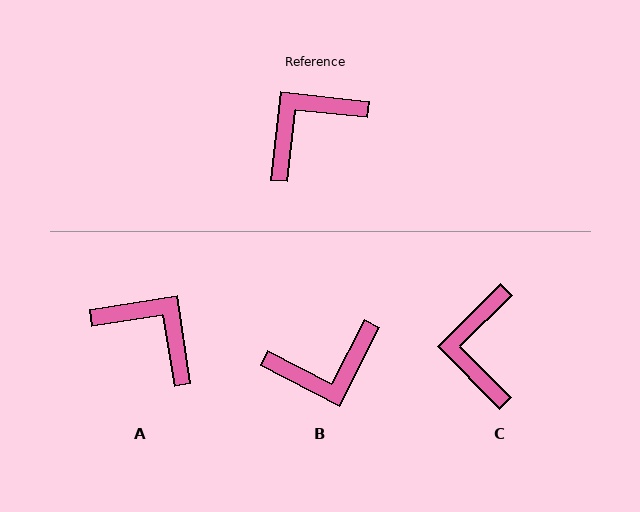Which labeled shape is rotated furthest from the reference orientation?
B, about 159 degrees away.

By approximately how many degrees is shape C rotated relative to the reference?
Approximately 51 degrees counter-clockwise.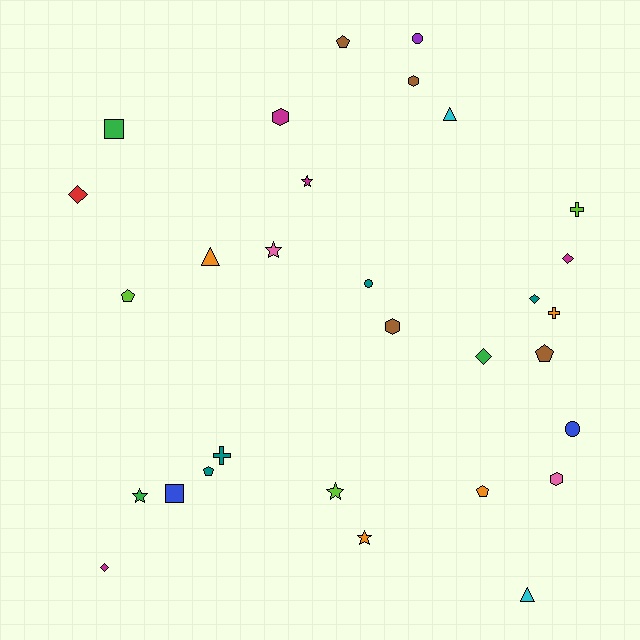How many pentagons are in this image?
There are 5 pentagons.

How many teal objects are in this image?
There are 4 teal objects.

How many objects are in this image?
There are 30 objects.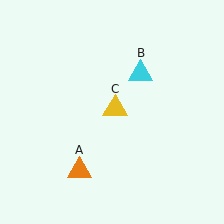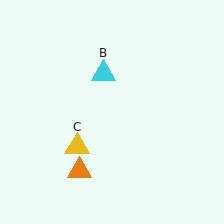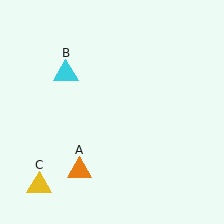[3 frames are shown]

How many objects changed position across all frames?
2 objects changed position: cyan triangle (object B), yellow triangle (object C).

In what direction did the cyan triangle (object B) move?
The cyan triangle (object B) moved left.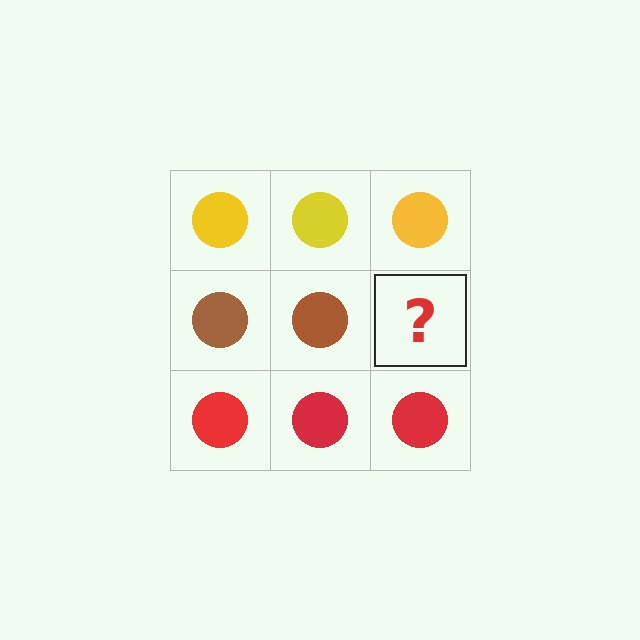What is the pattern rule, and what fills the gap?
The rule is that each row has a consistent color. The gap should be filled with a brown circle.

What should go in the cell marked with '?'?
The missing cell should contain a brown circle.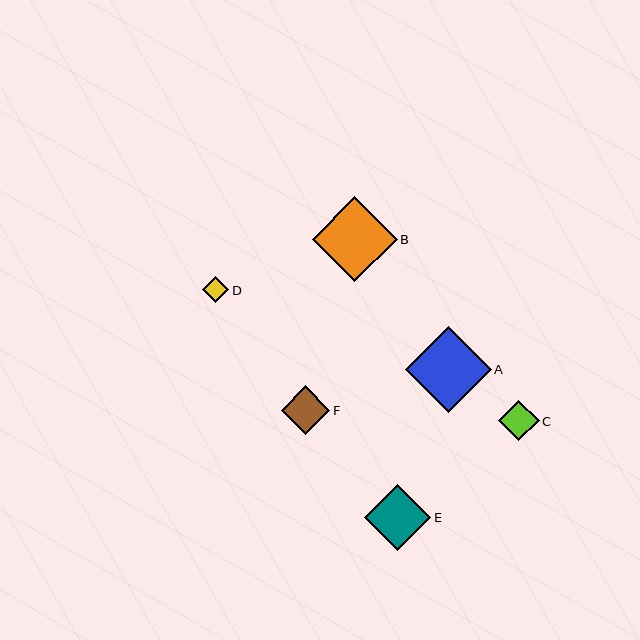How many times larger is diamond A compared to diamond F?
Diamond A is approximately 1.8 times the size of diamond F.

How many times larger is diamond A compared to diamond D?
Diamond A is approximately 3.3 times the size of diamond D.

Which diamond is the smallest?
Diamond D is the smallest with a size of approximately 26 pixels.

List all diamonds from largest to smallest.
From largest to smallest: A, B, E, F, C, D.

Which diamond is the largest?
Diamond A is the largest with a size of approximately 85 pixels.